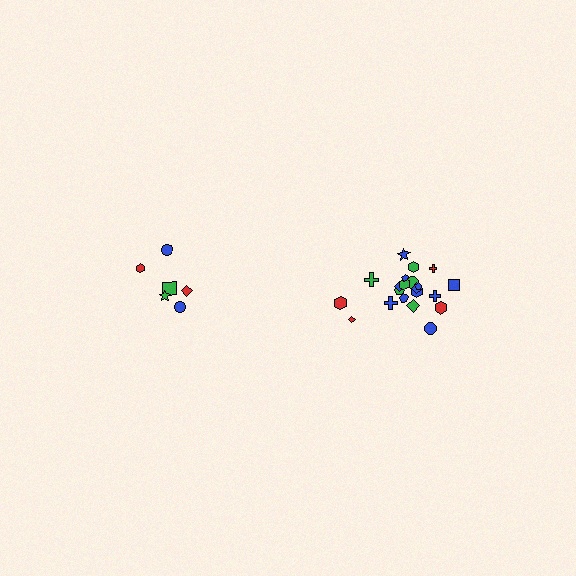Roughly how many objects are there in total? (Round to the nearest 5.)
Roughly 30 objects in total.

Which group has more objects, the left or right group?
The right group.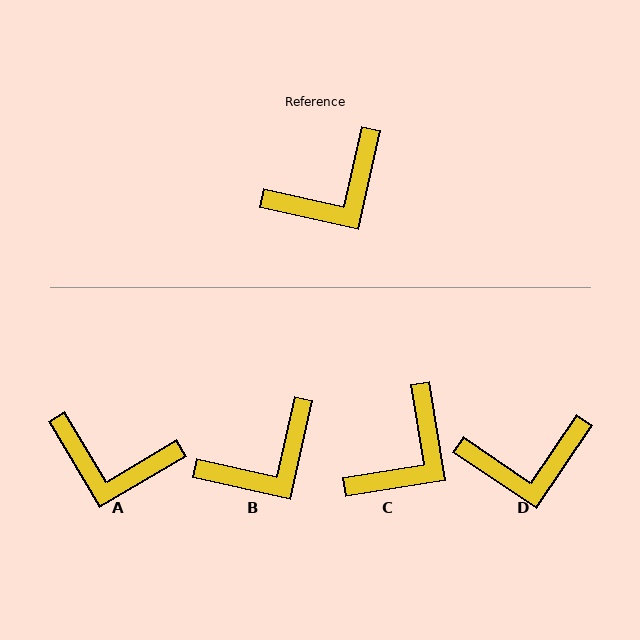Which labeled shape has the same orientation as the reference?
B.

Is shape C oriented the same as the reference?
No, it is off by about 22 degrees.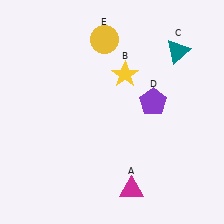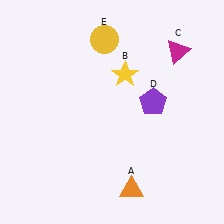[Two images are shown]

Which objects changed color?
A changed from magenta to orange. C changed from teal to magenta.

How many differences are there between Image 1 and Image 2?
There are 2 differences between the two images.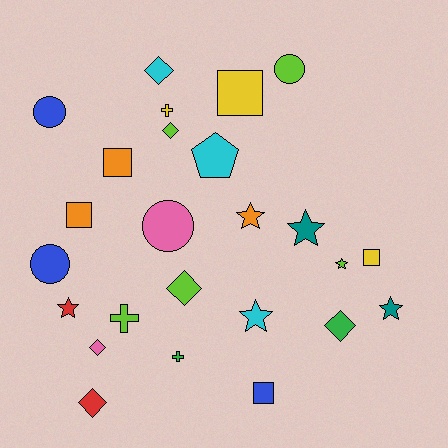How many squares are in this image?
There are 5 squares.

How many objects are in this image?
There are 25 objects.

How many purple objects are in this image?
There are no purple objects.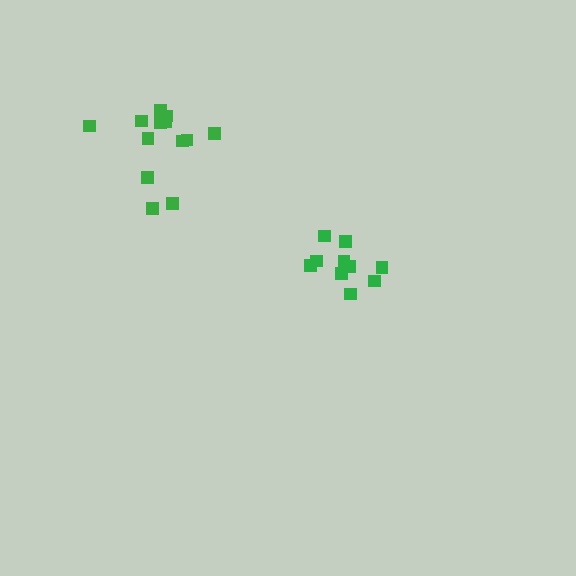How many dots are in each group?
Group 1: 10 dots, Group 2: 13 dots (23 total).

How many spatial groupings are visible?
There are 2 spatial groupings.